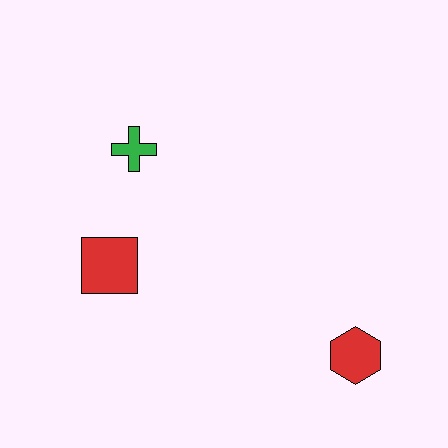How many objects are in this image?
There are 3 objects.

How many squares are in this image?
There is 1 square.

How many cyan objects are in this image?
There are no cyan objects.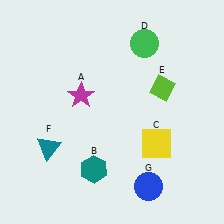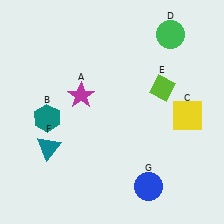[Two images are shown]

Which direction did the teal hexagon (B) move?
The teal hexagon (B) moved up.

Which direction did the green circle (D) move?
The green circle (D) moved right.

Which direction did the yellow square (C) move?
The yellow square (C) moved right.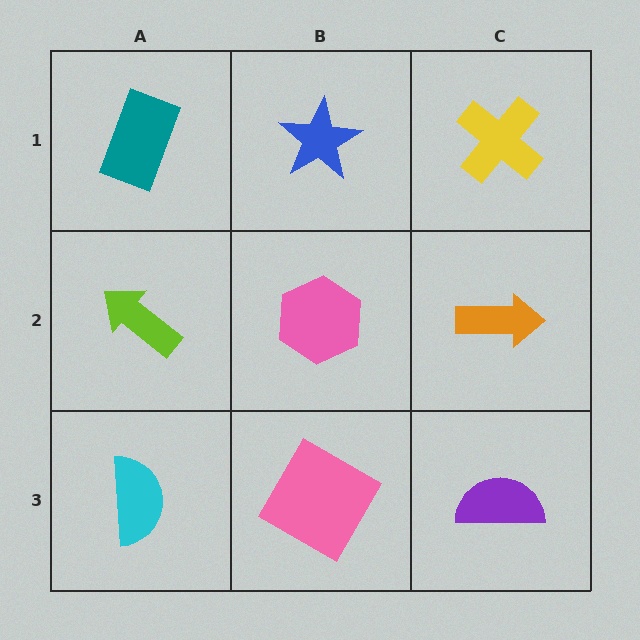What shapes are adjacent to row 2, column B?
A blue star (row 1, column B), a pink square (row 3, column B), a lime arrow (row 2, column A), an orange arrow (row 2, column C).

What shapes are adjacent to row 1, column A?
A lime arrow (row 2, column A), a blue star (row 1, column B).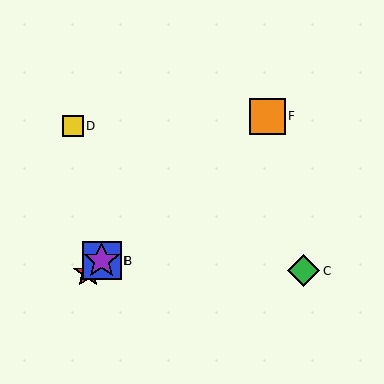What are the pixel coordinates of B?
Object B is at (102, 261).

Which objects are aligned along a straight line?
Objects A, B, E, F are aligned along a straight line.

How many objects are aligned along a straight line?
4 objects (A, B, E, F) are aligned along a straight line.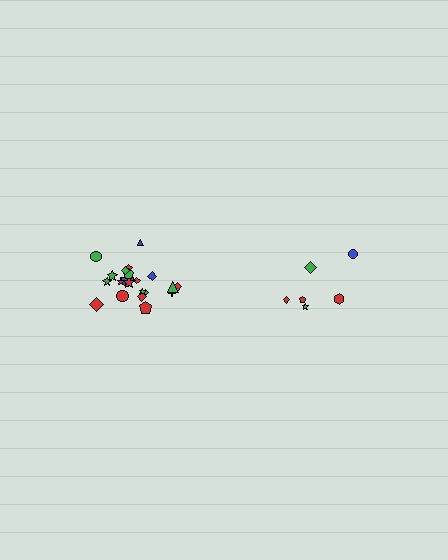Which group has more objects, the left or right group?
The left group.